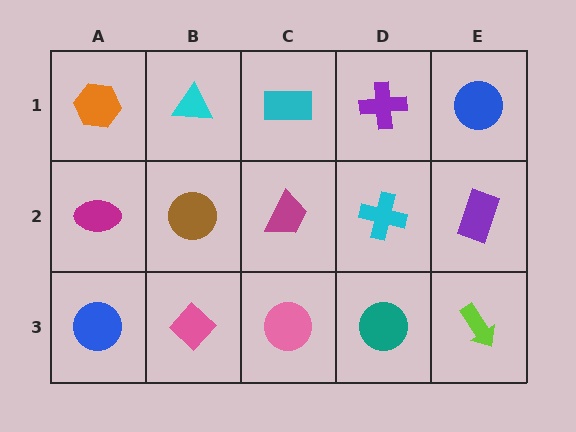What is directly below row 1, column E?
A purple rectangle.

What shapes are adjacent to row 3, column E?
A purple rectangle (row 2, column E), a teal circle (row 3, column D).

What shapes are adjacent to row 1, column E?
A purple rectangle (row 2, column E), a purple cross (row 1, column D).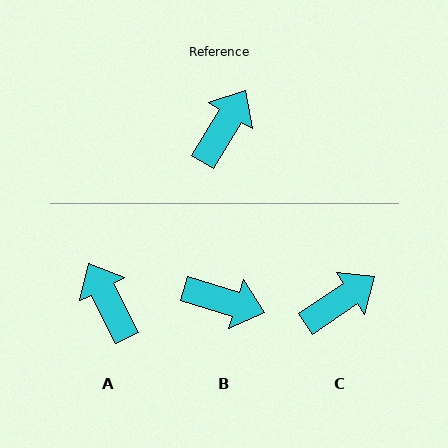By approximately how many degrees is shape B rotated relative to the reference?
Approximately 75 degrees clockwise.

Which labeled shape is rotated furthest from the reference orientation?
B, about 75 degrees away.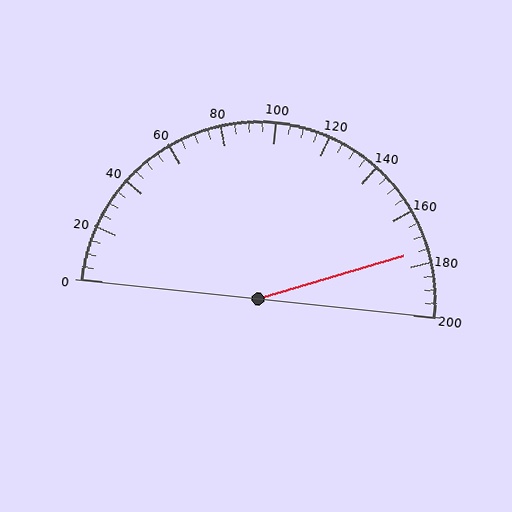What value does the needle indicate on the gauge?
The needle indicates approximately 175.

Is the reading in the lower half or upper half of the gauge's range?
The reading is in the upper half of the range (0 to 200).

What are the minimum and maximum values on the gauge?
The gauge ranges from 0 to 200.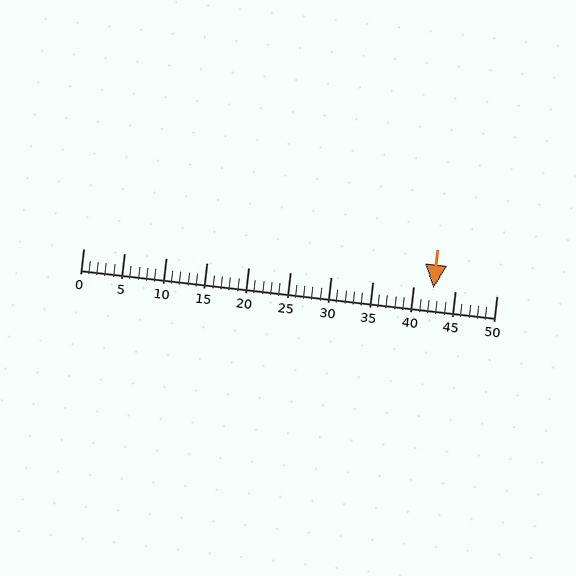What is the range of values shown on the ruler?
The ruler shows values from 0 to 50.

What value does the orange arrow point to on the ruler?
The orange arrow points to approximately 42.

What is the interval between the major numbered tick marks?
The major tick marks are spaced 5 units apart.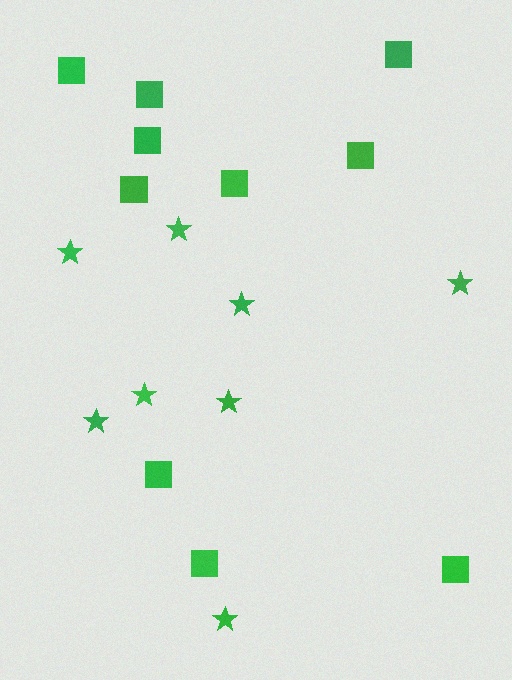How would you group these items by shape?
There are 2 groups: one group of squares (10) and one group of stars (8).